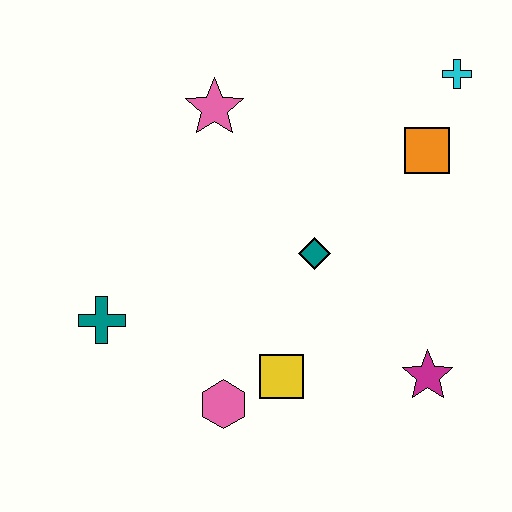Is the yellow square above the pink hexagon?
Yes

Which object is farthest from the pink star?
The magenta star is farthest from the pink star.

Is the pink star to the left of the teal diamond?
Yes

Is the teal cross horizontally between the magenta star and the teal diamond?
No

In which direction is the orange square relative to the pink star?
The orange square is to the right of the pink star.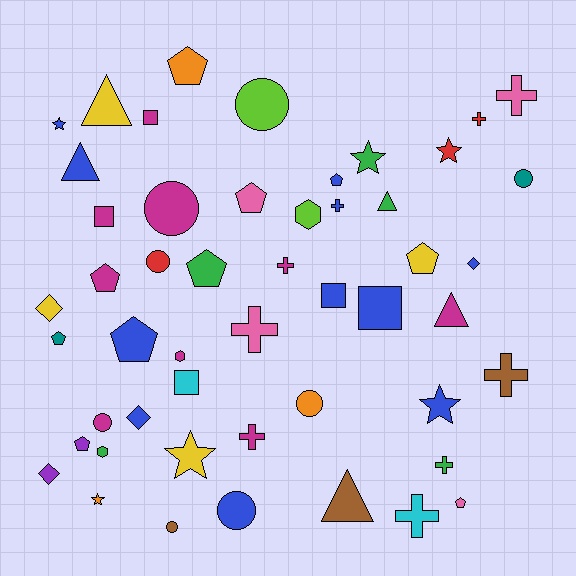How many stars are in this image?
There are 6 stars.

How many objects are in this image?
There are 50 objects.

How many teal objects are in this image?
There are 2 teal objects.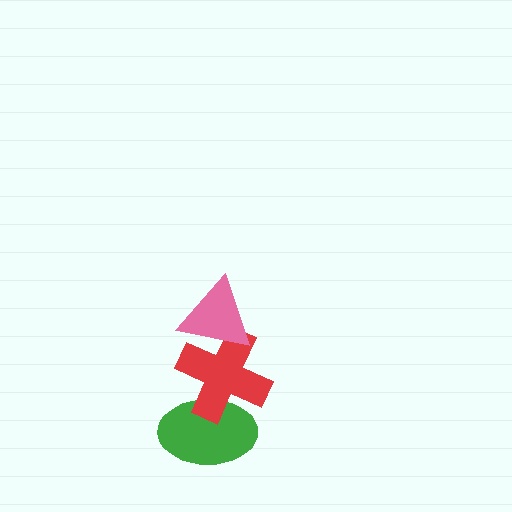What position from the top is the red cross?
The red cross is 2nd from the top.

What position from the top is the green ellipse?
The green ellipse is 3rd from the top.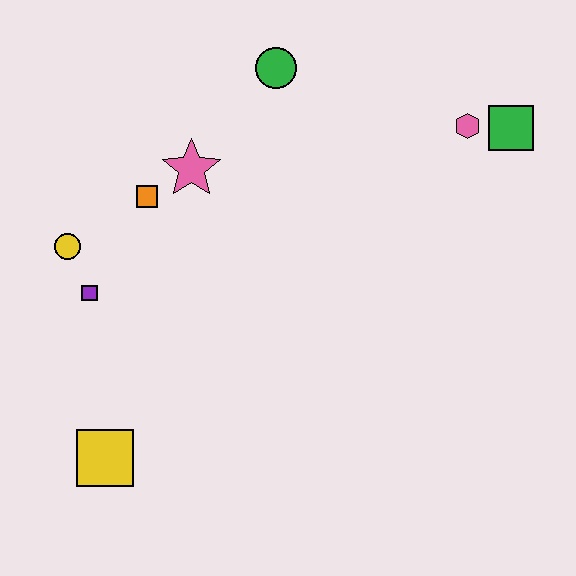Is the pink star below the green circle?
Yes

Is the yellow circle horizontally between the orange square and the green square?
No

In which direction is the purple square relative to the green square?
The purple square is to the left of the green square.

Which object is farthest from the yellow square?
The green square is farthest from the yellow square.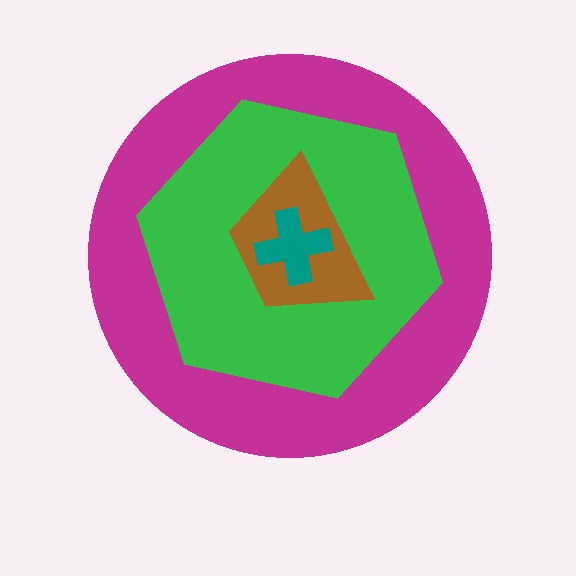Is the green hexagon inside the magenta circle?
Yes.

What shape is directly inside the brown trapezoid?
The teal cross.